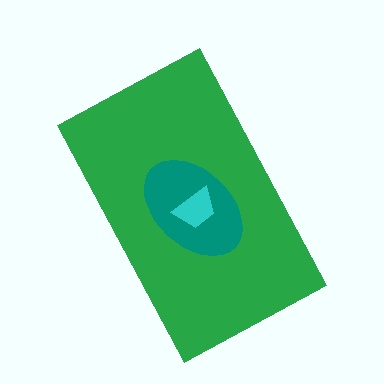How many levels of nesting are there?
3.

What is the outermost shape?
The green rectangle.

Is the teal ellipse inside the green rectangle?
Yes.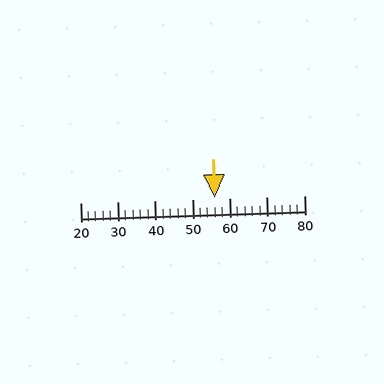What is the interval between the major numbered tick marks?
The major tick marks are spaced 10 units apart.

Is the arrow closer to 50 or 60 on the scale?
The arrow is closer to 60.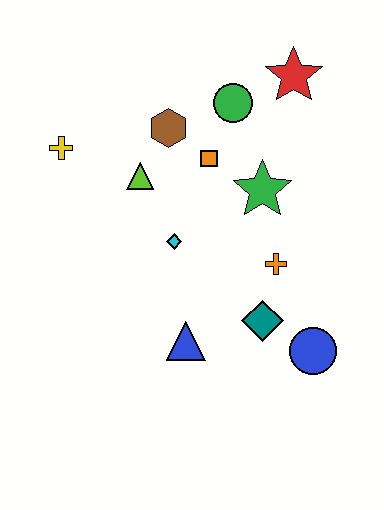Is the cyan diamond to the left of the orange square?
Yes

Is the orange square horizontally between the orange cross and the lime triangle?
Yes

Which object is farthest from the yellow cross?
The blue circle is farthest from the yellow cross.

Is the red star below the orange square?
No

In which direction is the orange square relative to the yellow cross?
The orange square is to the right of the yellow cross.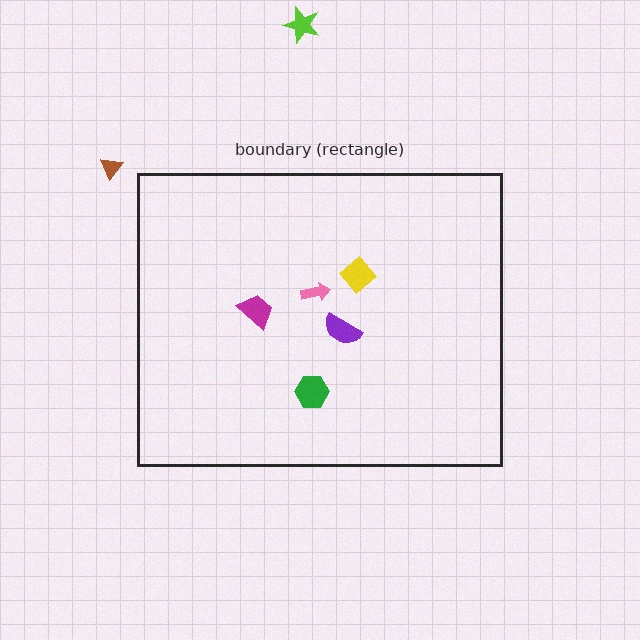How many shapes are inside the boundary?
5 inside, 2 outside.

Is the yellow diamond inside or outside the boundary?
Inside.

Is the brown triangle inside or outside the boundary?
Outside.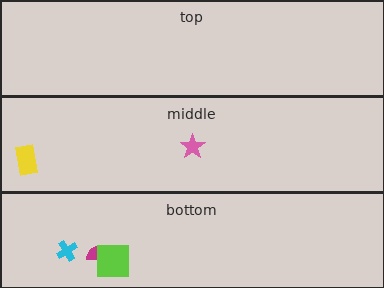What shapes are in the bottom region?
The magenta semicircle, the cyan cross, the lime square.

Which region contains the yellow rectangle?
The middle region.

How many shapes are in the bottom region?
3.